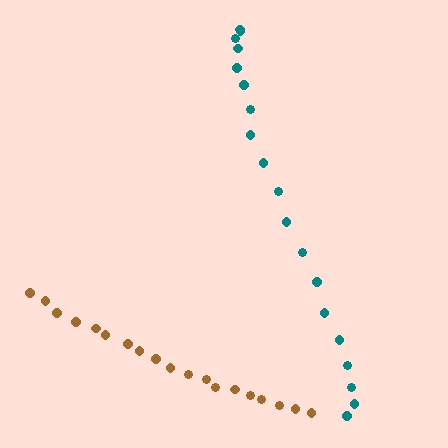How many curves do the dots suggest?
There are 2 distinct paths.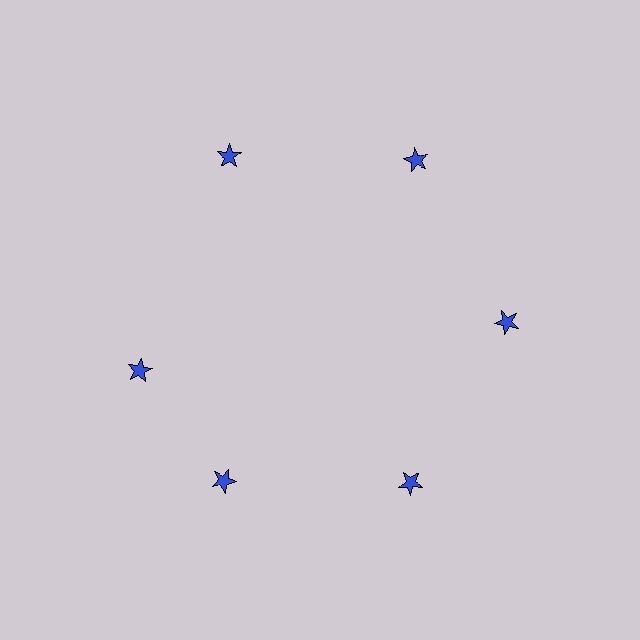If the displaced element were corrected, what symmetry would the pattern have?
It would have 6-fold rotational symmetry — the pattern would map onto itself every 60 degrees.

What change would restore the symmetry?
The symmetry would be restored by rotating it back into even spacing with its neighbors so that all 6 stars sit at equal angles and equal distance from the center.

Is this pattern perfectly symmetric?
No. The 6 blue stars are arranged in a ring, but one element near the 9 o'clock position is rotated out of alignment along the ring, breaking the 6-fold rotational symmetry.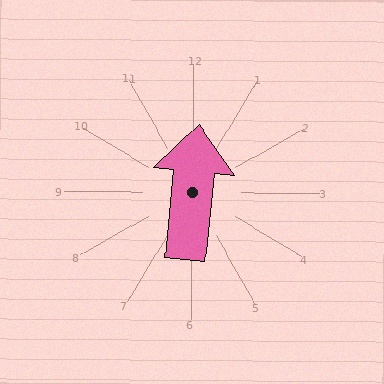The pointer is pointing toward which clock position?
Roughly 12 o'clock.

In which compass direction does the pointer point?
North.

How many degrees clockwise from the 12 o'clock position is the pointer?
Approximately 6 degrees.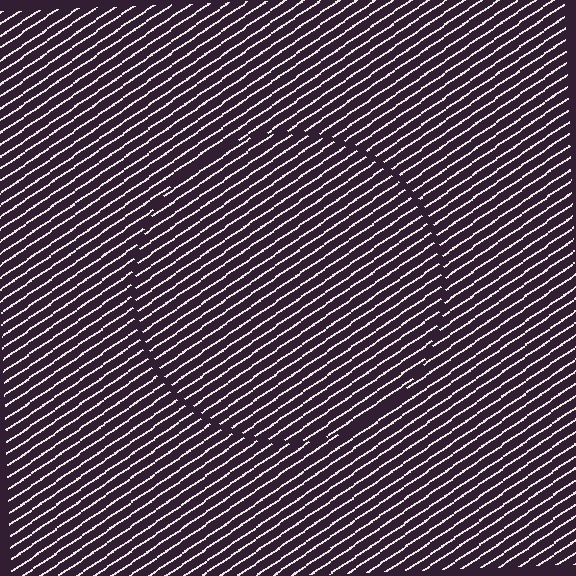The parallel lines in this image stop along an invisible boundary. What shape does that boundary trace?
An illusory circle. The interior of the shape contains the same grating, shifted by half a period — the contour is defined by the phase discontinuity where line-ends from the inner and outer gratings abut.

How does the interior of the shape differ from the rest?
The interior of the shape contains the same grating, shifted by half a period — the contour is defined by the phase discontinuity where line-ends from the inner and outer gratings abut.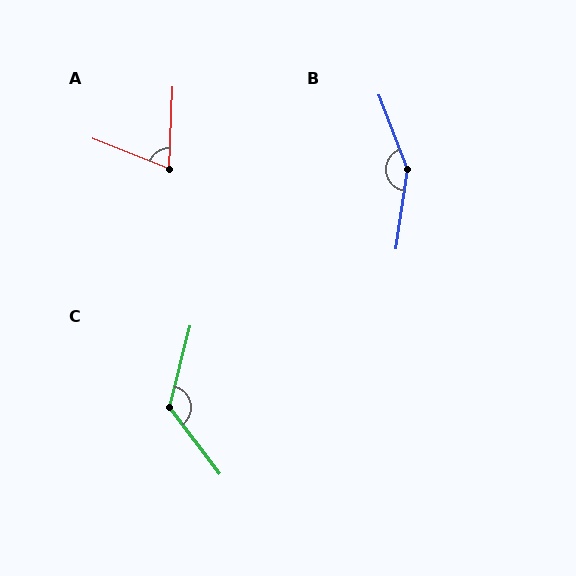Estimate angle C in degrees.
Approximately 128 degrees.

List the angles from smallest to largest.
A (70°), C (128°), B (150°).